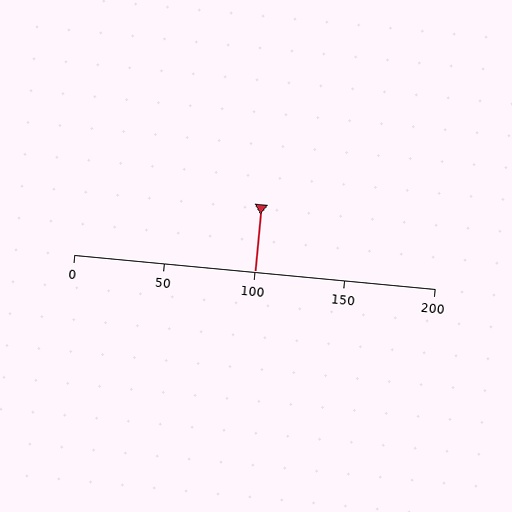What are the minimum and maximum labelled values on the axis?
The axis runs from 0 to 200.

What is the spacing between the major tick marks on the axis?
The major ticks are spaced 50 apart.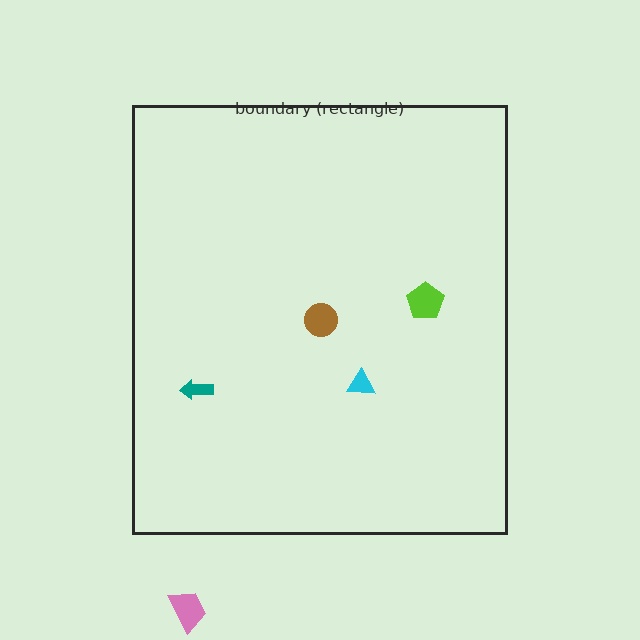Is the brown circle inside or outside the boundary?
Inside.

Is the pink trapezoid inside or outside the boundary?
Outside.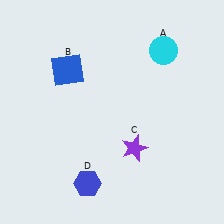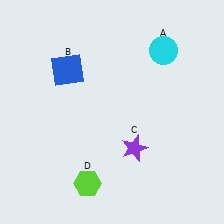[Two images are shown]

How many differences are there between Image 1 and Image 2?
There is 1 difference between the two images.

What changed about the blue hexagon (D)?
In Image 1, D is blue. In Image 2, it changed to lime.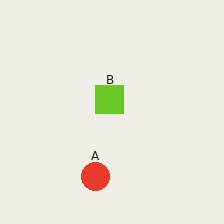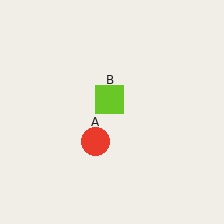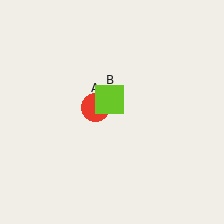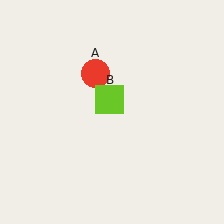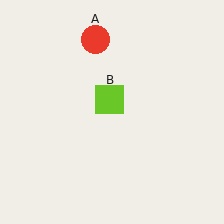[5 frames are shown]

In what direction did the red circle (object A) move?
The red circle (object A) moved up.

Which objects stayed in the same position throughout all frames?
Lime square (object B) remained stationary.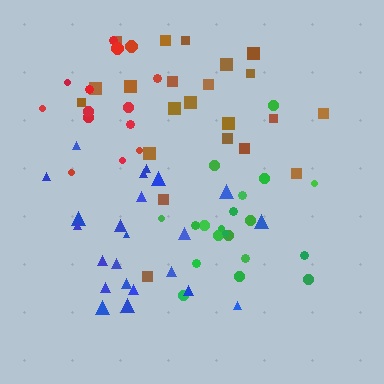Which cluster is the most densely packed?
Green.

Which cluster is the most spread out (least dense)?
Brown.